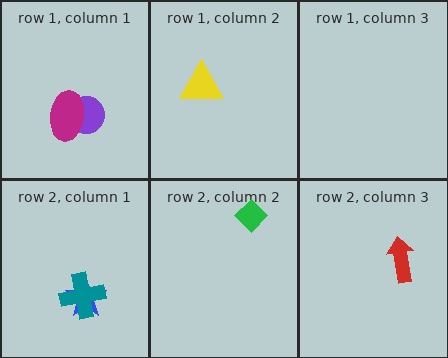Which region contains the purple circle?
The row 1, column 1 region.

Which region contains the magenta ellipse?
The row 1, column 1 region.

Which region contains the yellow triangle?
The row 1, column 2 region.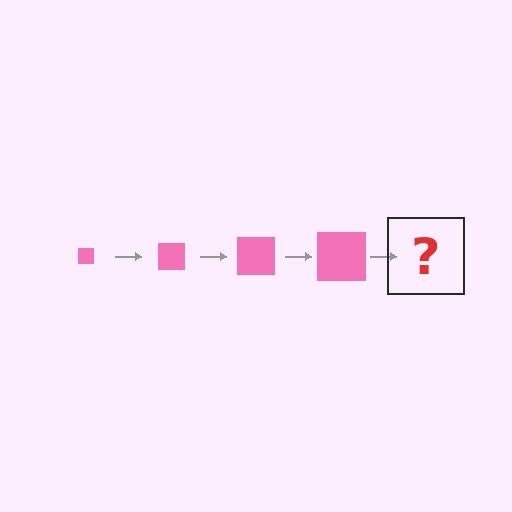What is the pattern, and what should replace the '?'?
The pattern is that the square gets progressively larger each step. The '?' should be a pink square, larger than the previous one.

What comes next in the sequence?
The next element should be a pink square, larger than the previous one.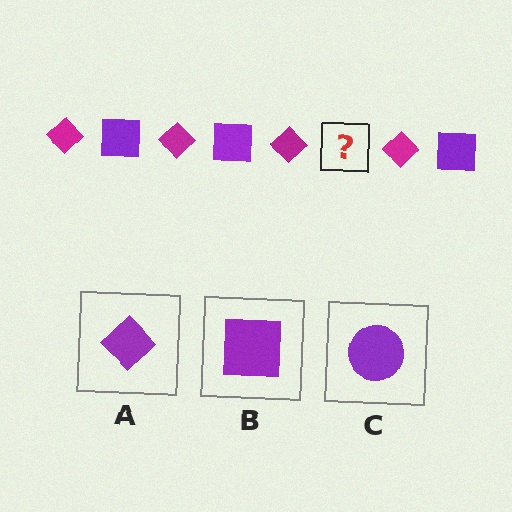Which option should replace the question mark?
Option B.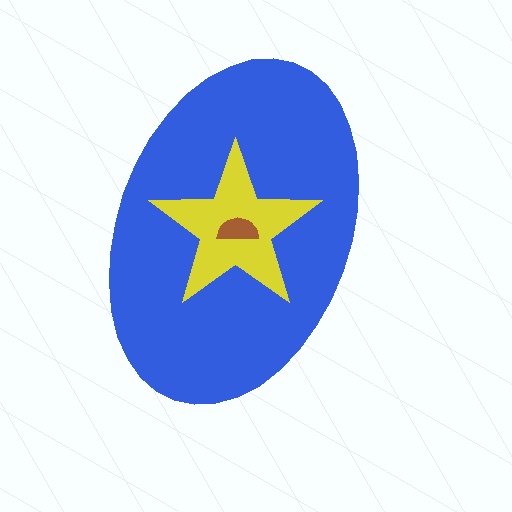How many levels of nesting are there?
3.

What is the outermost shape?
The blue ellipse.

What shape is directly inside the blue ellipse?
The yellow star.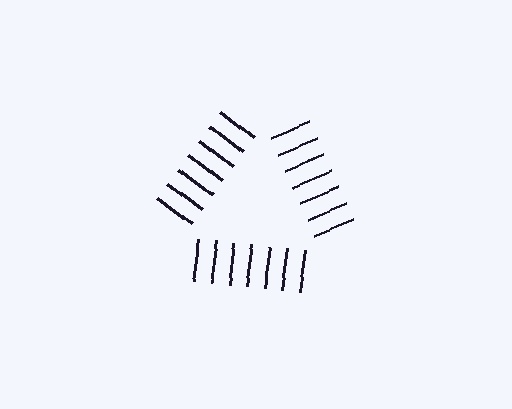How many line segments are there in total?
21 — 7 along each of the 3 edges.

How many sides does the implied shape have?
3 sides — the line-ends trace a triangle.